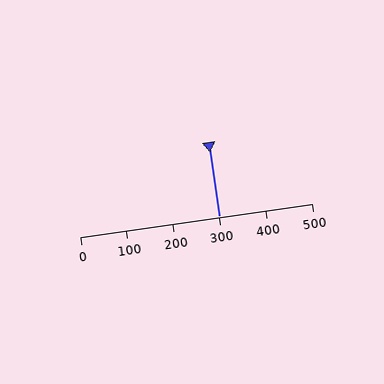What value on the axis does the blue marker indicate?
The marker indicates approximately 300.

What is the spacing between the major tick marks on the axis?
The major ticks are spaced 100 apart.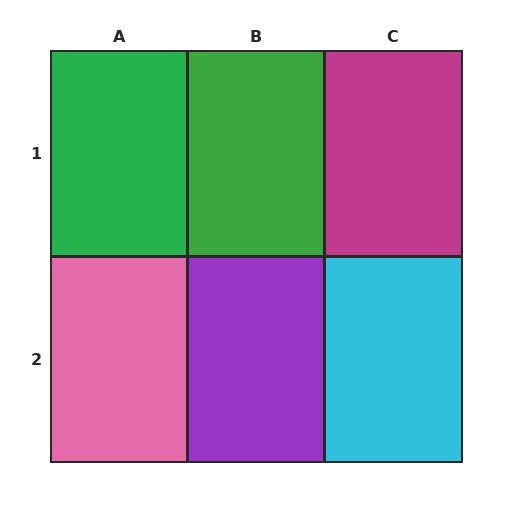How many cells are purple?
1 cell is purple.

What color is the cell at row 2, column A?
Pink.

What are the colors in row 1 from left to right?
Green, green, magenta.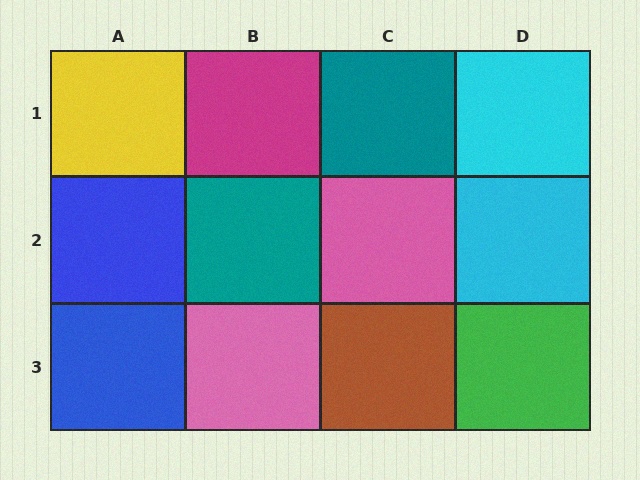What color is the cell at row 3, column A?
Blue.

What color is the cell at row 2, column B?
Teal.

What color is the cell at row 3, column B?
Pink.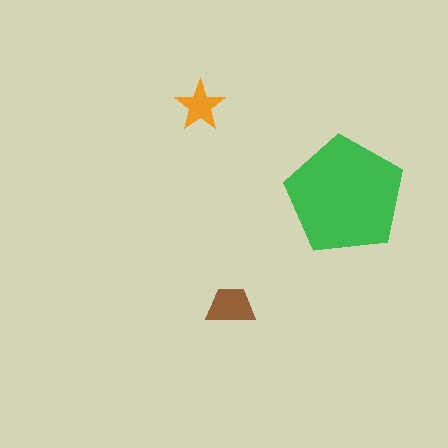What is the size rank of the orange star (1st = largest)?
3rd.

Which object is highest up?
The orange star is topmost.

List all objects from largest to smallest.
The green pentagon, the brown trapezoid, the orange star.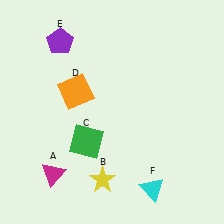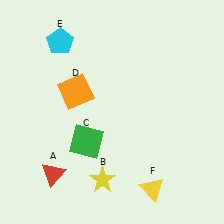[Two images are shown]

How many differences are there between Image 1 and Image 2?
There are 3 differences between the two images.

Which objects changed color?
A changed from magenta to red. E changed from purple to cyan. F changed from cyan to yellow.